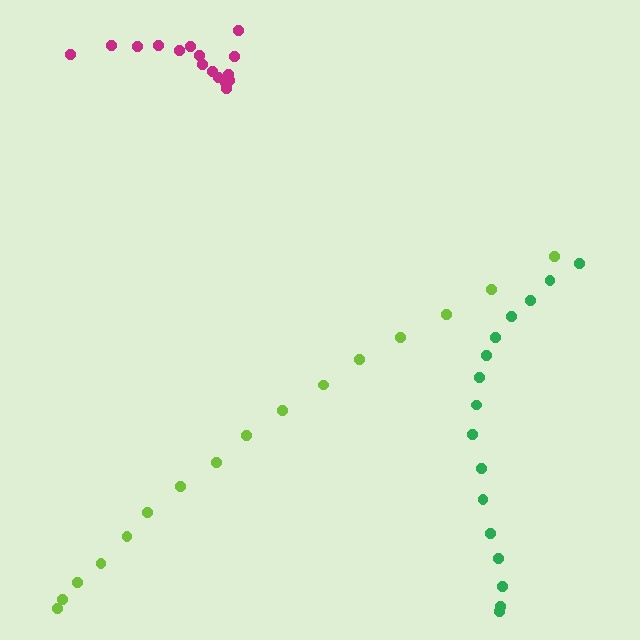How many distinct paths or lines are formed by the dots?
There are 3 distinct paths.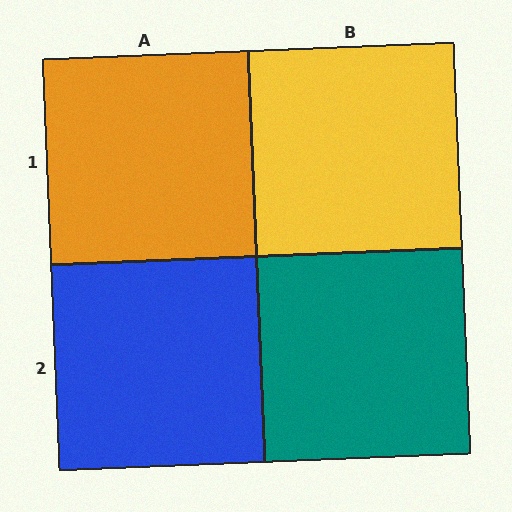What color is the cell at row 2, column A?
Blue.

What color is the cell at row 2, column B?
Teal.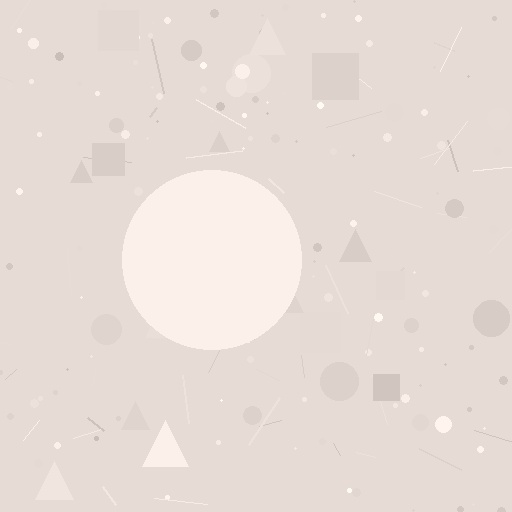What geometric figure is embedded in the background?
A circle is embedded in the background.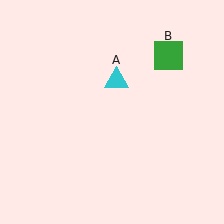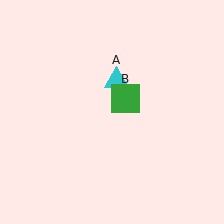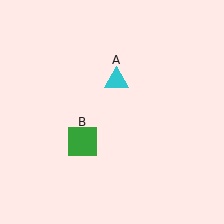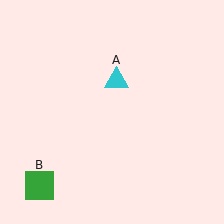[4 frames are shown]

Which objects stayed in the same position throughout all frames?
Cyan triangle (object A) remained stationary.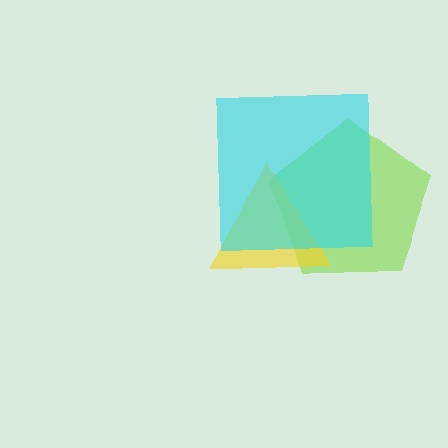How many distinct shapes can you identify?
There are 3 distinct shapes: a lime pentagon, a yellow triangle, a cyan square.